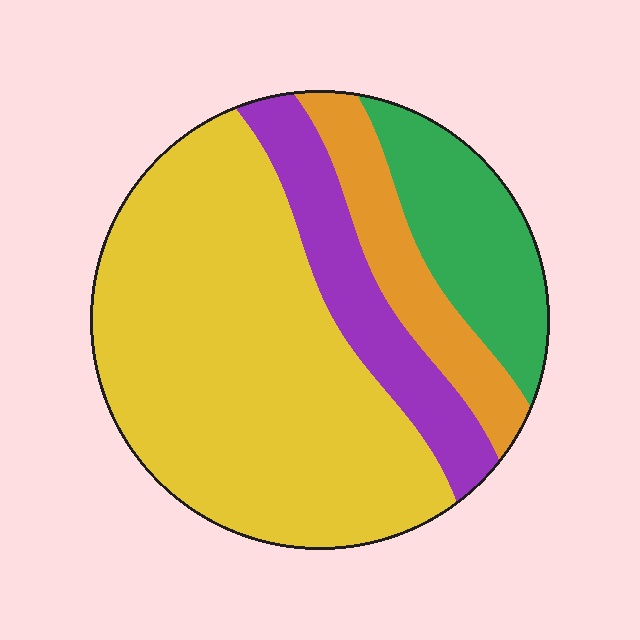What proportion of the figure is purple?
Purple takes up less than a sixth of the figure.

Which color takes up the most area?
Yellow, at roughly 55%.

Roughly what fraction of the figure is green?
Green takes up about one sixth (1/6) of the figure.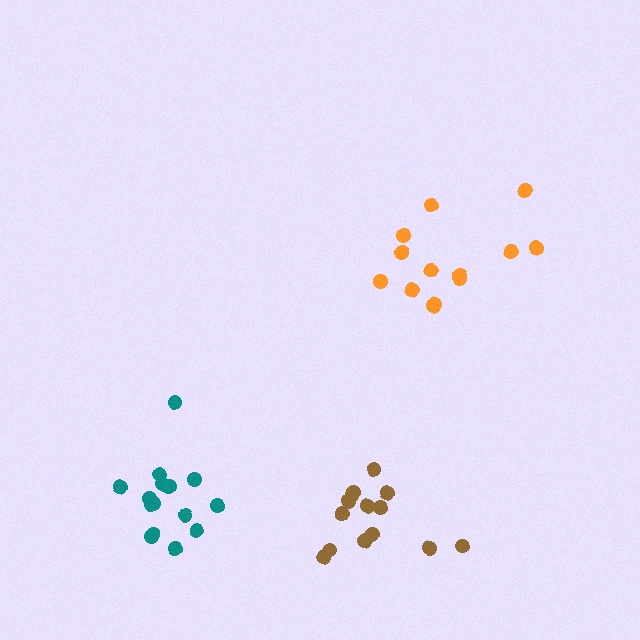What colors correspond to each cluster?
The clusters are colored: teal, orange, brown.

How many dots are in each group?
Group 1: 15 dots, Group 2: 13 dots, Group 3: 14 dots (42 total).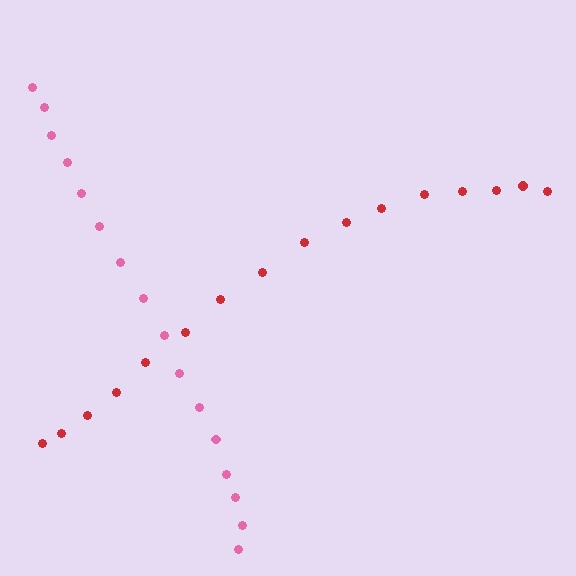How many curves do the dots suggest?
There are 2 distinct paths.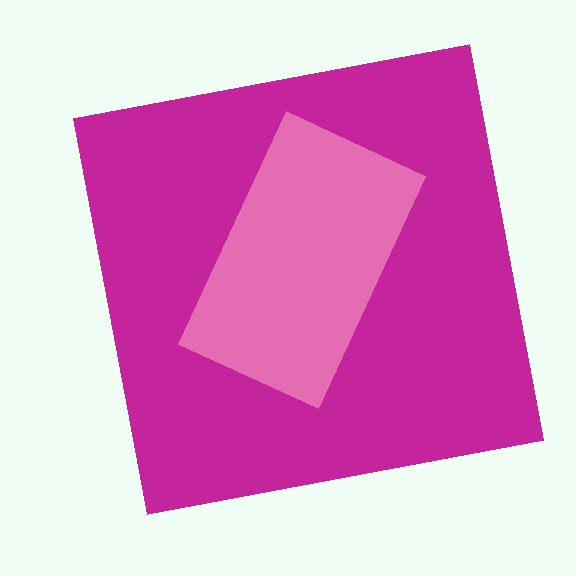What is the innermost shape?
The pink rectangle.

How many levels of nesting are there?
2.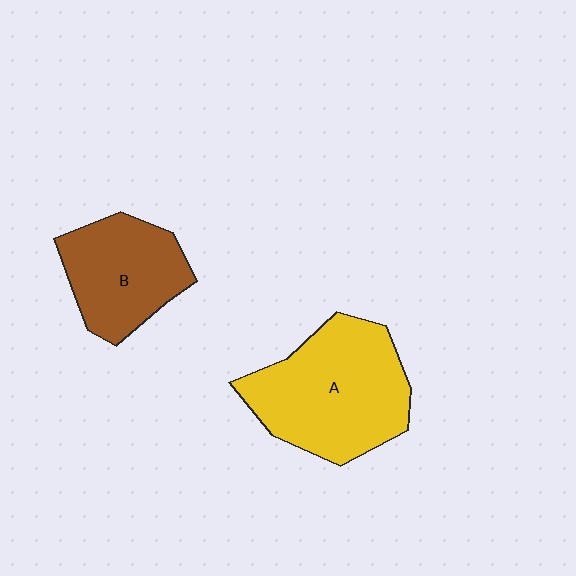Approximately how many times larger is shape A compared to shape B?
Approximately 1.5 times.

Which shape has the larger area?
Shape A (yellow).